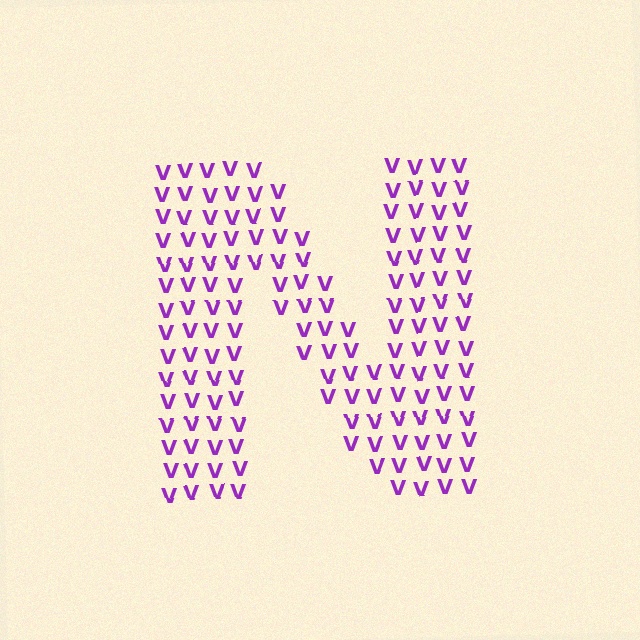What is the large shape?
The large shape is the letter N.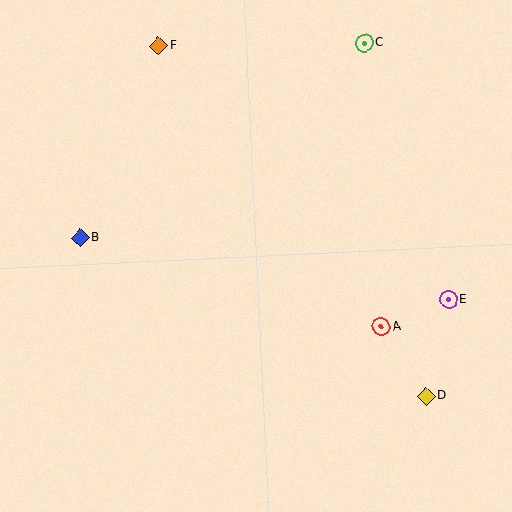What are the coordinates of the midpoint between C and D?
The midpoint between C and D is at (395, 219).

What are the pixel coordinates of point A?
Point A is at (381, 327).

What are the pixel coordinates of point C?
Point C is at (364, 43).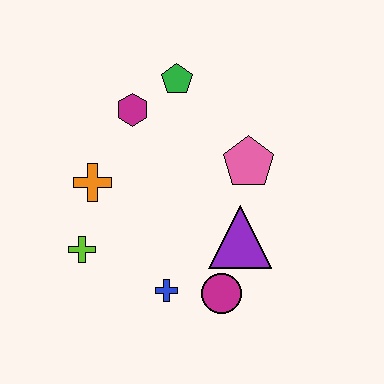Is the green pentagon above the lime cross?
Yes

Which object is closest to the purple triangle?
The magenta circle is closest to the purple triangle.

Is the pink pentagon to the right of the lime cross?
Yes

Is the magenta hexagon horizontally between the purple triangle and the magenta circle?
No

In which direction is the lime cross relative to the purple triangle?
The lime cross is to the left of the purple triangle.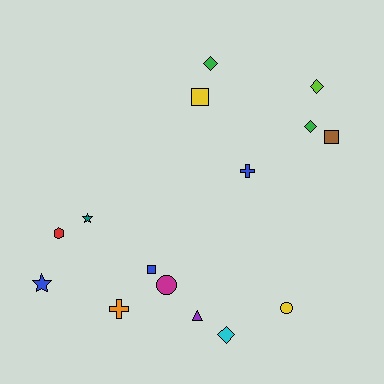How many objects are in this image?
There are 15 objects.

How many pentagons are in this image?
There are no pentagons.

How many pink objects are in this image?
There are no pink objects.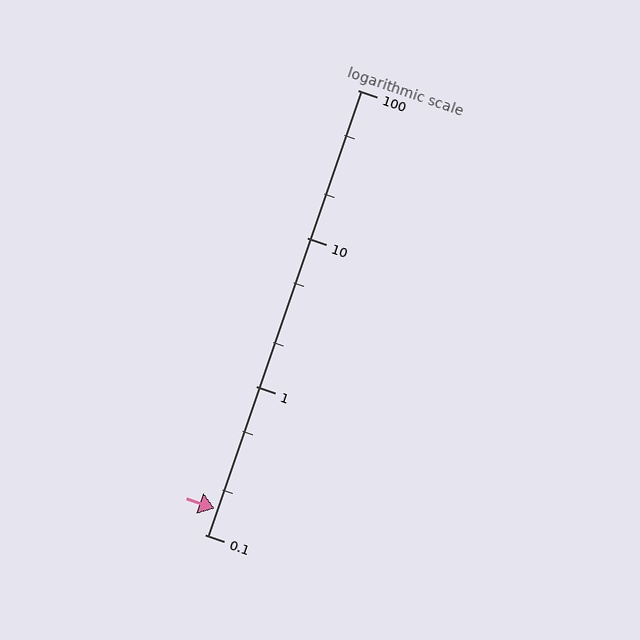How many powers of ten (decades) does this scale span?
The scale spans 3 decades, from 0.1 to 100.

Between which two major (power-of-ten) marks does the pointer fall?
The pointer is between 0.1 and 1.